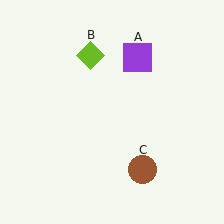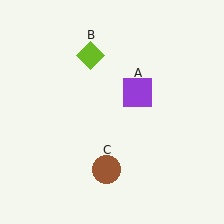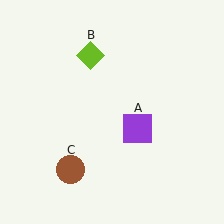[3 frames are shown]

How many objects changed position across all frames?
2 objects changed position: purple square (object A), brown circle (object C).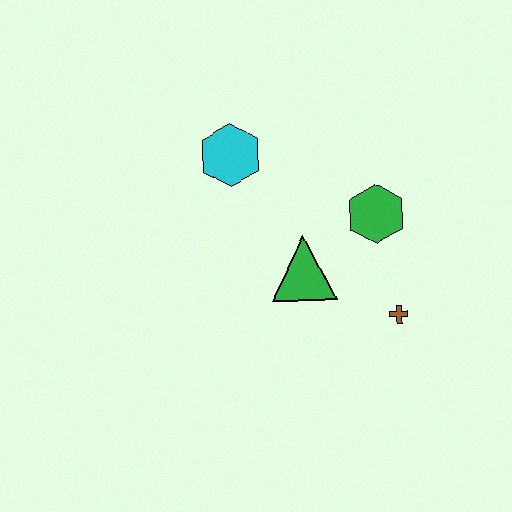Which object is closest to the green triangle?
The green hexagon is closest to the green triangle.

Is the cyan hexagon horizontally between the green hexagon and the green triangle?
No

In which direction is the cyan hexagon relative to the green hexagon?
The cyan hexagon is to the left of the green hexagon.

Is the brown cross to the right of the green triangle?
Yes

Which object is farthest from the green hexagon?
The cyan hexagon is farthest from the green hexagon.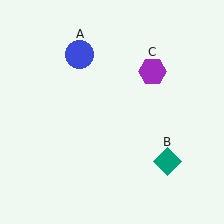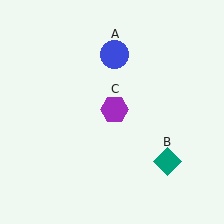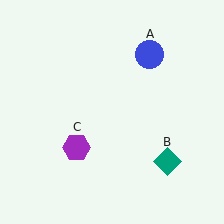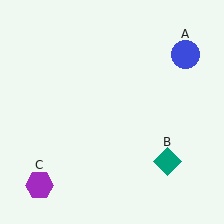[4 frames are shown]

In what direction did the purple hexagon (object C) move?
The purple hexagon (object C) moved down and to the left.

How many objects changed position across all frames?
2 objects changed position: blue circle (object A), purple hexagon (object C).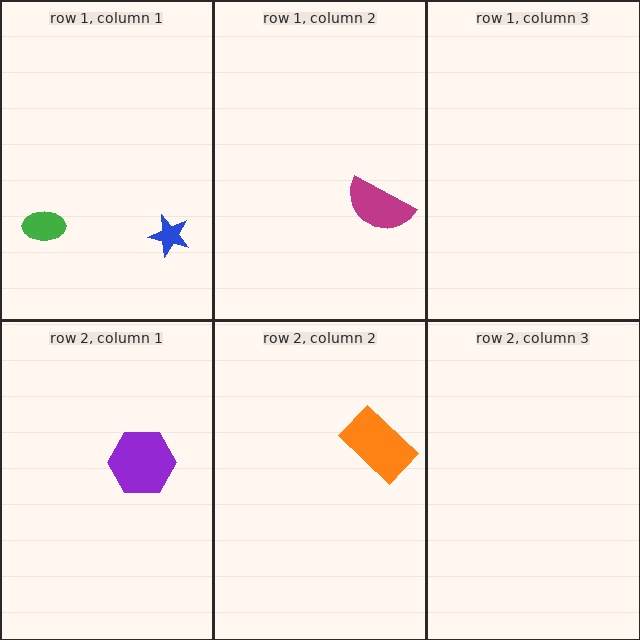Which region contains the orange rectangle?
The row 2, column 2 region.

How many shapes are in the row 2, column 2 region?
1.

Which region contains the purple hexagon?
The row 2, column 1 region.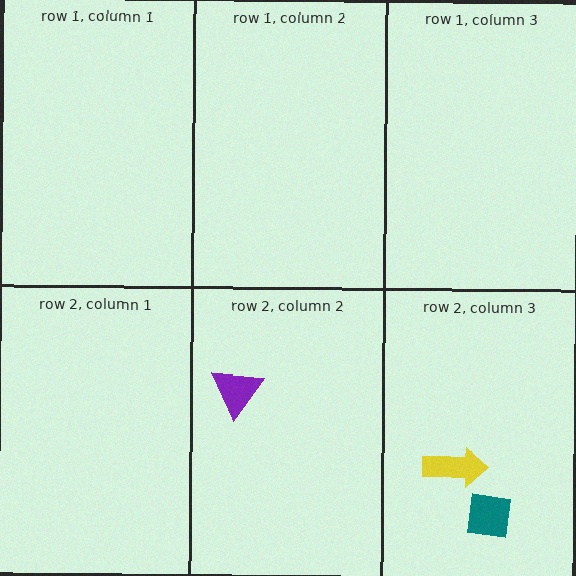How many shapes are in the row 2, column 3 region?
2.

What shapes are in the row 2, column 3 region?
The yellow arrow, the teal square.